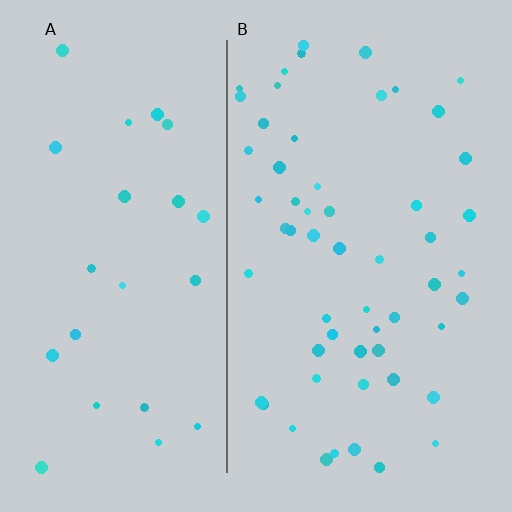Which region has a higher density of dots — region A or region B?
B (the right).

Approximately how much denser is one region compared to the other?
Approximately 2.3× — region B over region A.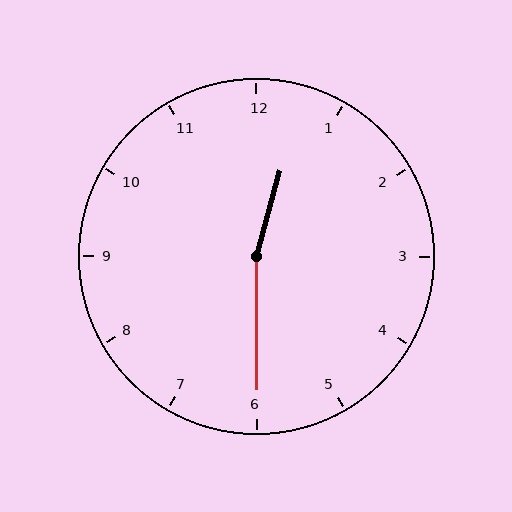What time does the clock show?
12:30.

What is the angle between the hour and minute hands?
Approximately 165 degrees.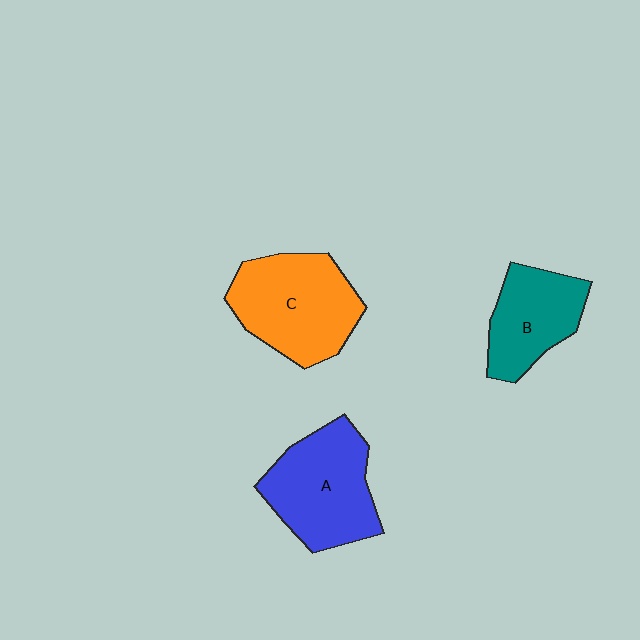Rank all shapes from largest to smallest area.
From largest to smallest: C (orange), A (blue), B (teal).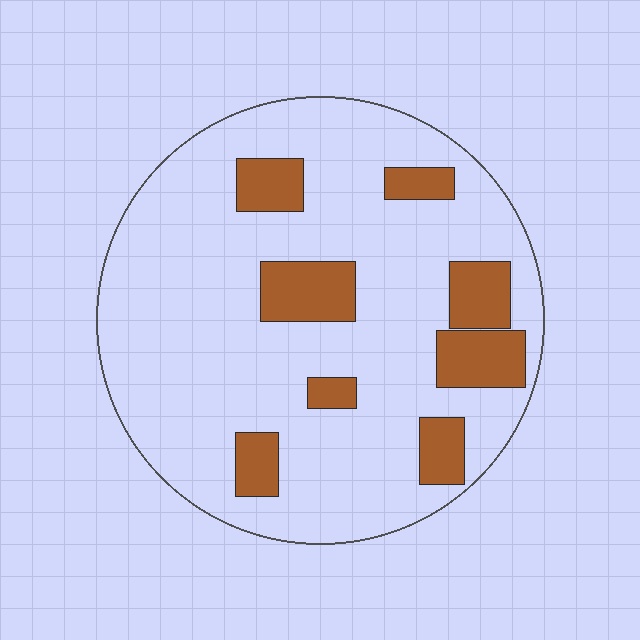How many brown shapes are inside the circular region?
8.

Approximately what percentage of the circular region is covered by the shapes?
Approximately 20%.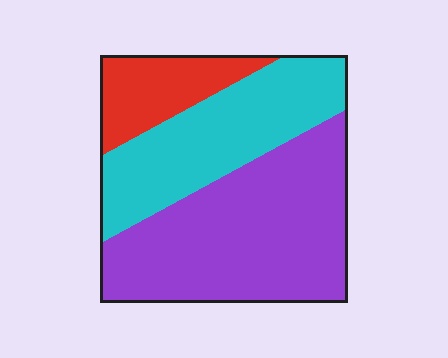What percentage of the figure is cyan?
Cyan covers about 35% of the figure.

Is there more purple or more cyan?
Purple.